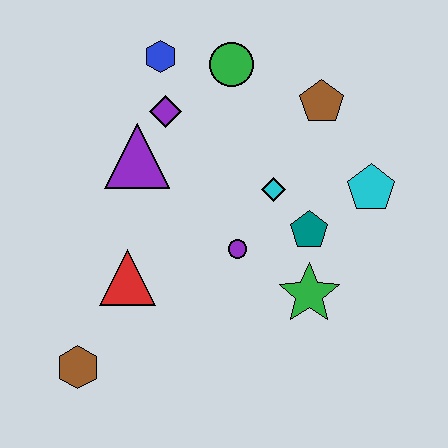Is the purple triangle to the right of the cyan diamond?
No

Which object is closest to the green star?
The teal pentagon is closest to the green star.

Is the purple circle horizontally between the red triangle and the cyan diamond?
Yes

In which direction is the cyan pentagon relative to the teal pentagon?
The cyan pentagon is to the right of the teal pentagon.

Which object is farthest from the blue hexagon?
The brown hexagon is farthest from the blue hexagon.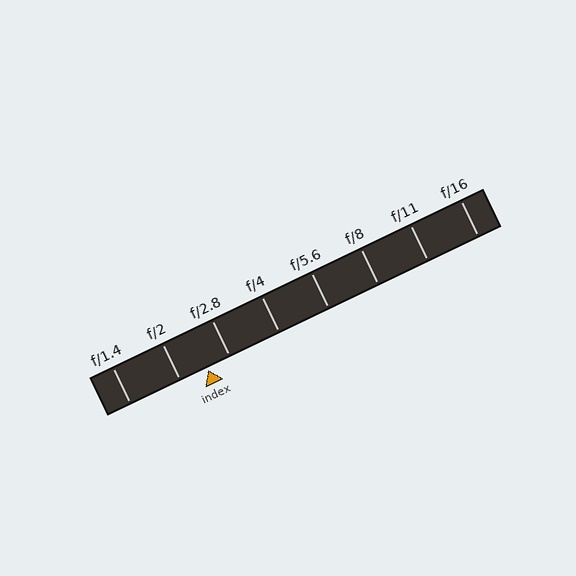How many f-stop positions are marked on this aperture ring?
There are 8 f-stop positions marked.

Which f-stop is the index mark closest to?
The index mark is closest to f/2.8.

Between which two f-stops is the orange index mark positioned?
The index mark is between f/2 and f/2.8.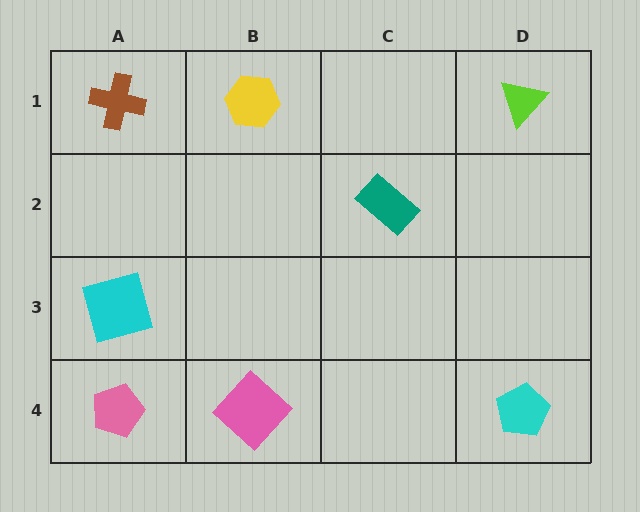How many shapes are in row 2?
1 shape.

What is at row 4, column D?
A cyan pentagon.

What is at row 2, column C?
A teal rectangle.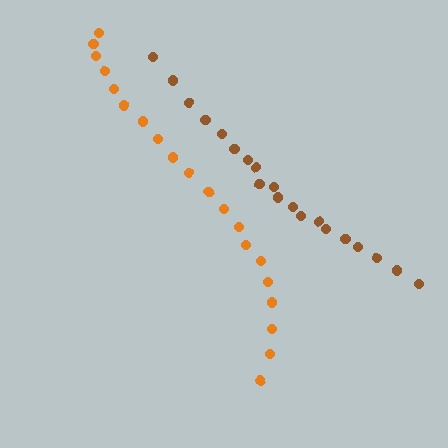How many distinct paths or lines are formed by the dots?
There are 2 distinct paths.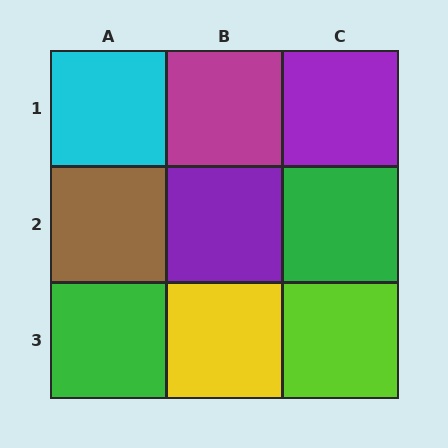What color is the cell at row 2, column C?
Green.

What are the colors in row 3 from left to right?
Green, yellow, lime.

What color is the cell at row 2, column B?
Purple.